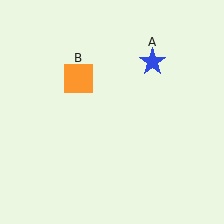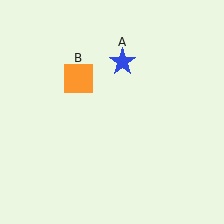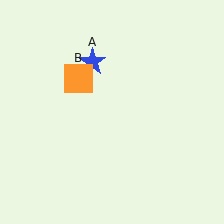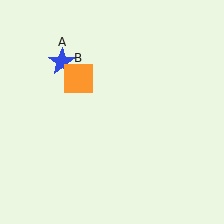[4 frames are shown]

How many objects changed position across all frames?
1 object changed position: blue star (object A).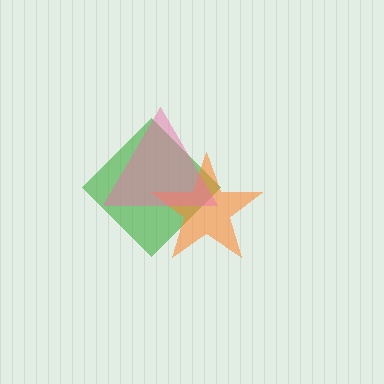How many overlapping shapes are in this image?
There are 3 overlapping shapes in the image.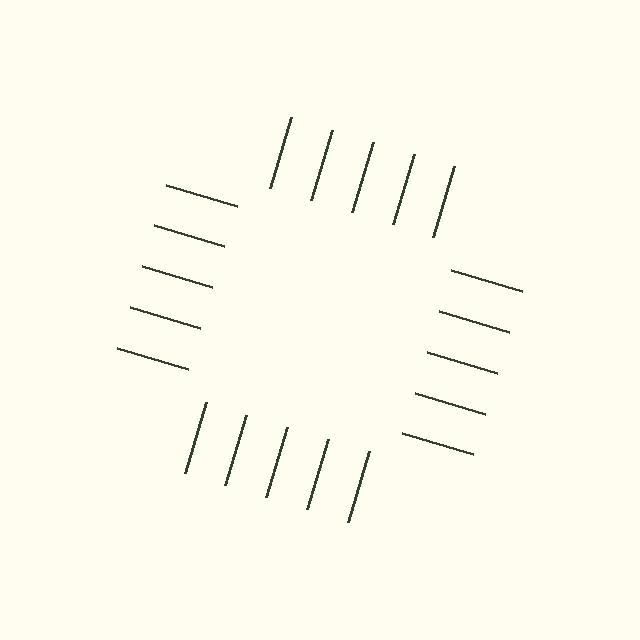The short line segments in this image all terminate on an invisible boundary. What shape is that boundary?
An illusory square — the line segments terminate on its edges but no continuous stroke is drawn.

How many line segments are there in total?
20 — 5 along each of the 4 edges.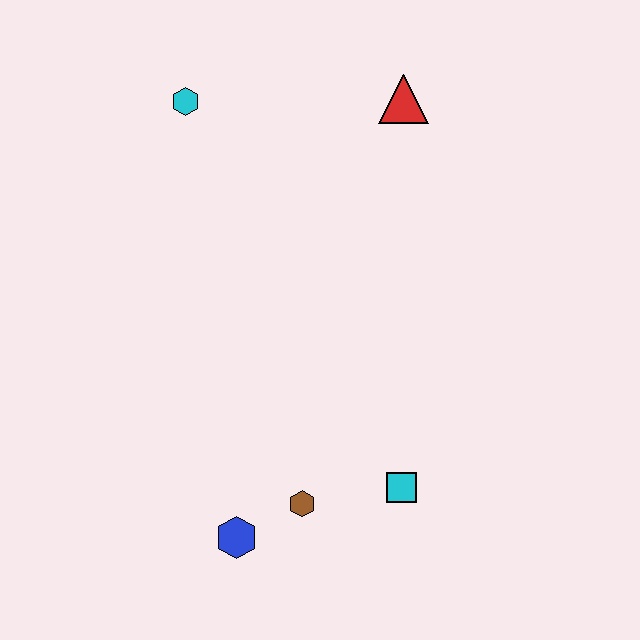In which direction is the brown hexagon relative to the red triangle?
The brown hexagon is below the red triangle.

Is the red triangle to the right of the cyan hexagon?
Yes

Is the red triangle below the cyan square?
No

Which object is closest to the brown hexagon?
The blue hexagon is closest to the brown hexagon.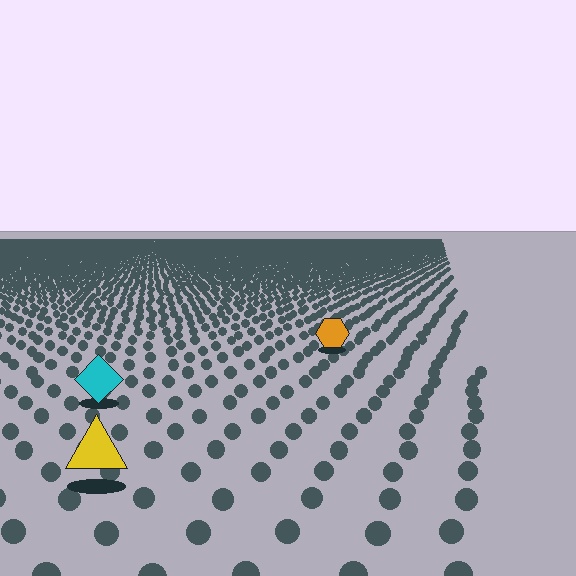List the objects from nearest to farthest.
From nearest to farthest: the yellow triangle, the cyan diamond, the orange hexagon.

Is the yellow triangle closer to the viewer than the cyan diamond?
Yes. The yellow triangle is closer — you can tell from the texture gradient: the ground texture is coarser near it.